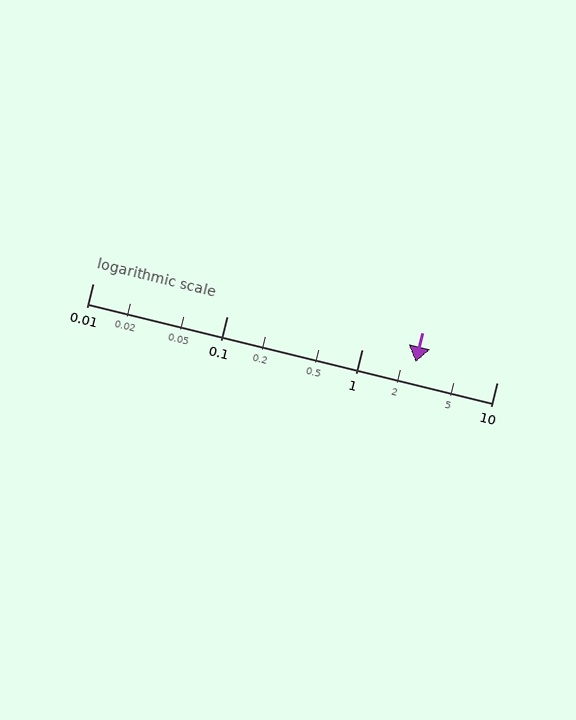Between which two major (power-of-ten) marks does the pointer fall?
The pointer is between 1 and 10.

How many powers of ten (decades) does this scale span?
The scale spans 3 decades, from 0.01 to 10.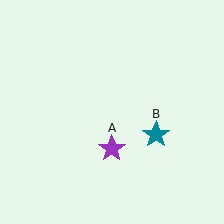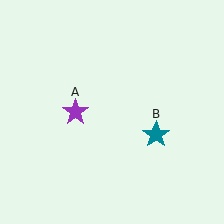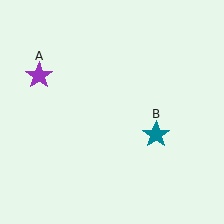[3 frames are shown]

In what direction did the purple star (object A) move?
The purple star (object A) moved up and to the left.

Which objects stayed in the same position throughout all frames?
Teal star (object B) remained stationary.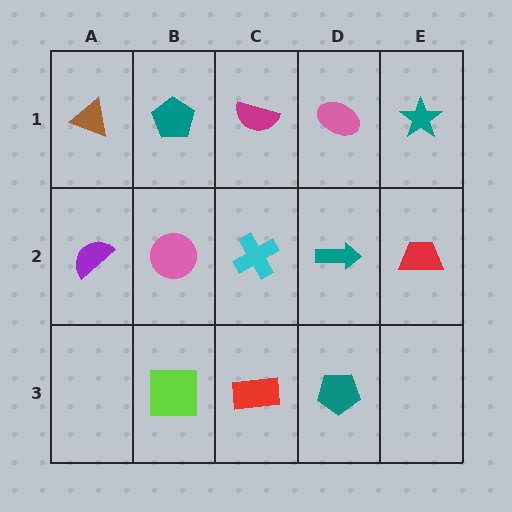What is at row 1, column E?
A teal star.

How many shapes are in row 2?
5 shapes.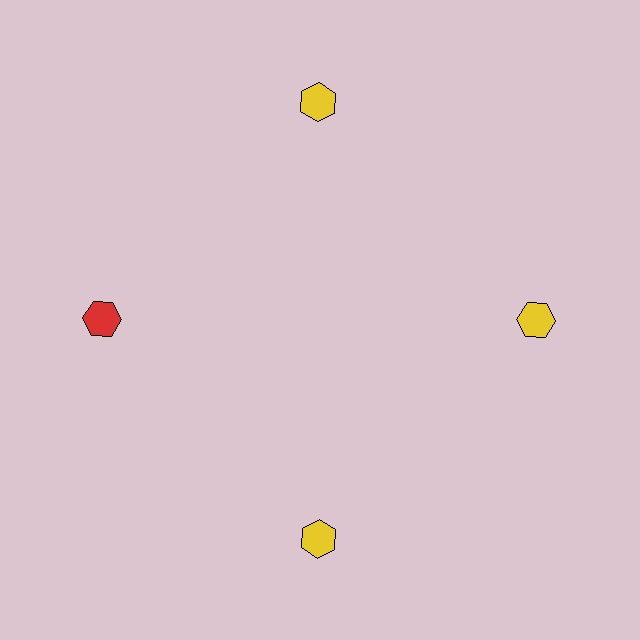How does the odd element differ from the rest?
It has a different color: red instead of yellow.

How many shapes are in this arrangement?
There are 4 shapes arranged in a ring pattern.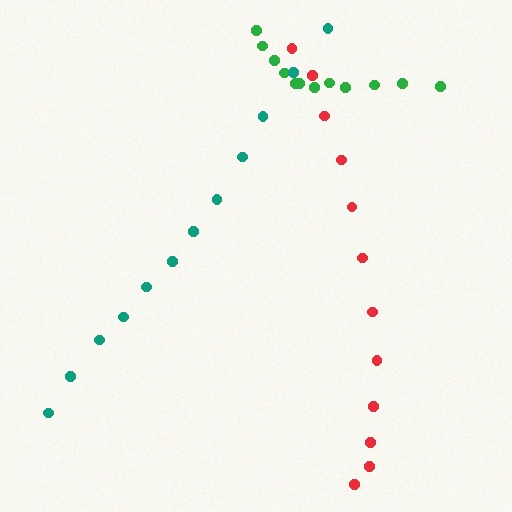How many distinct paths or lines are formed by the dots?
There are 3 distinct paths.